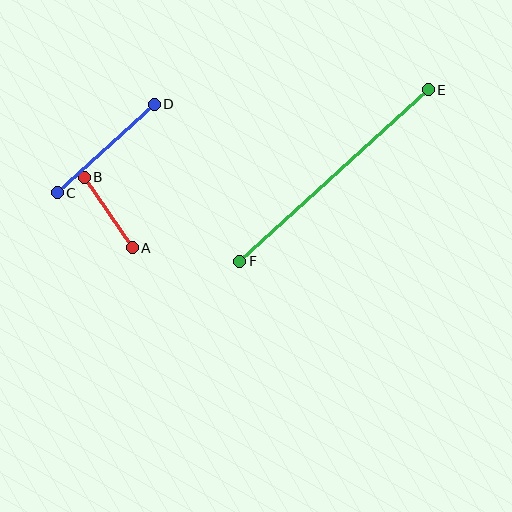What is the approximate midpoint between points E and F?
The midpoint is at approximately (334, 175) pixels.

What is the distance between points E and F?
The distance is approximately 255 pixels.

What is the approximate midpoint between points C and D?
The midpoint is at approximately (106, 149) pixels.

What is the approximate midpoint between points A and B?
The midpoint is at approximately (108, 213) pixels.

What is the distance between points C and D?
The distance is approximately 131 pixels.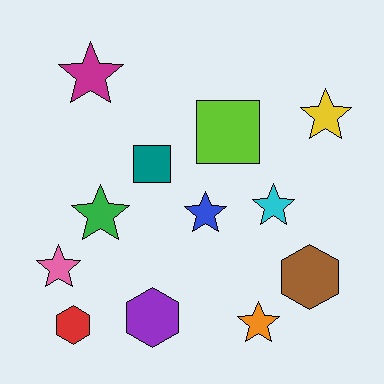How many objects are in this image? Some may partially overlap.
There are 12 objects.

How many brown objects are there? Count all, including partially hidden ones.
There is 1 brown object.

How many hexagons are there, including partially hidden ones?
There are 3 hexagons.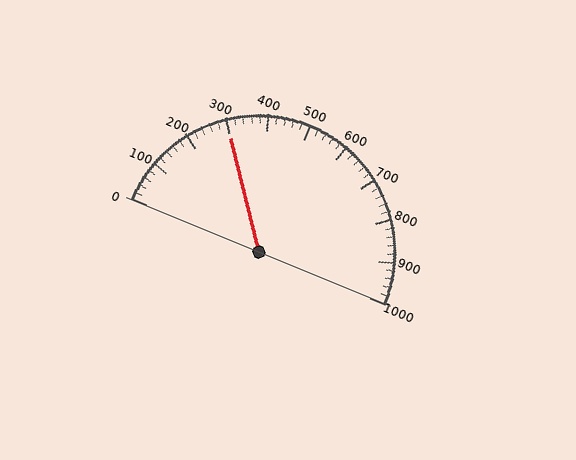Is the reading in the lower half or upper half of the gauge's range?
The reading is in the lower half of the range (0 to 1000).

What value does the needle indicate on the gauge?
The needle indicates approximately 300.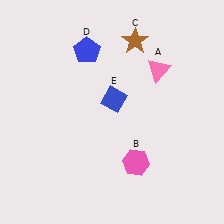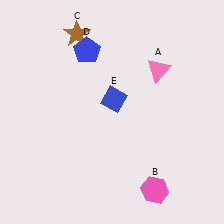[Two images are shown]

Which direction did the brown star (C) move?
The brown star (C) moved left.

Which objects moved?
The objects that moved are: the pink hexagon (B), the brown star (C).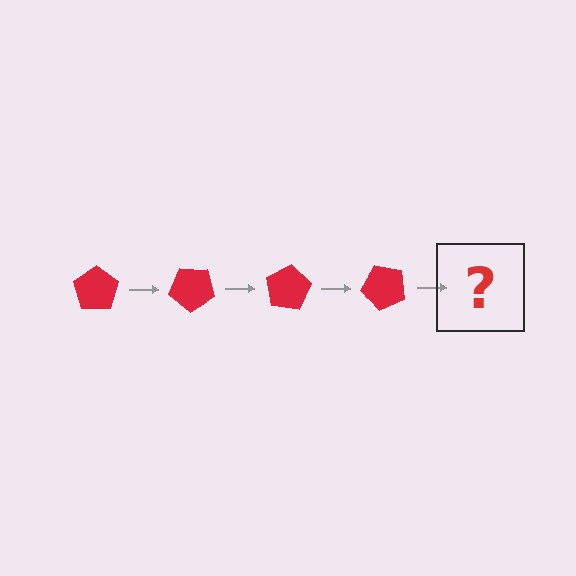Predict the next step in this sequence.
The next step is a red pentagon rotated 160 degrees.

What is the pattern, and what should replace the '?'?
The pattern is that the pentagon rotates 40 degrees each step. The '?' should be a red pentagon rotated 160 degrees.